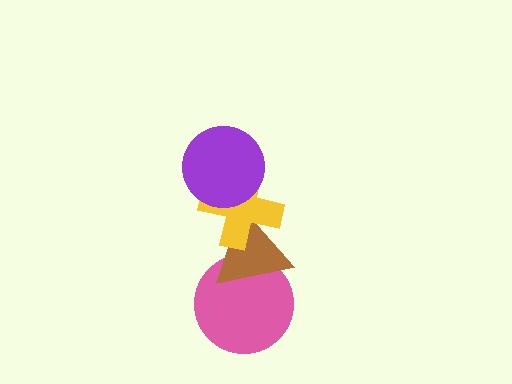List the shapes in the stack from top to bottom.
From top to bottom: the purple circle, the yellow cross, the brown triangle, the pink circle.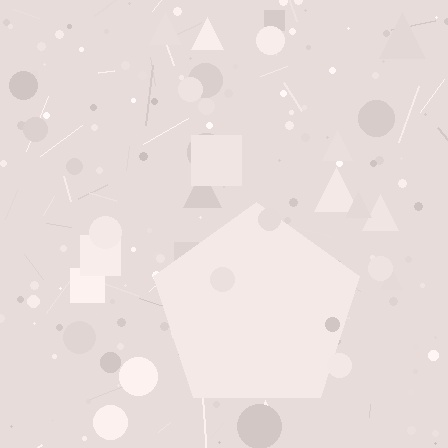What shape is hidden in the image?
A pentagon is hidden in the image.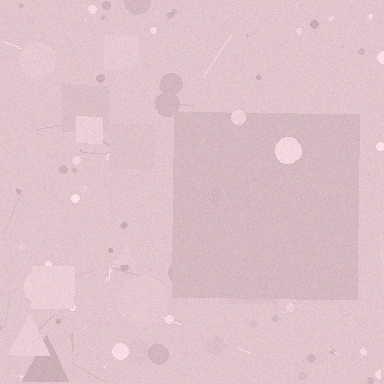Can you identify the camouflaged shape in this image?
The camouflaged shape is a square.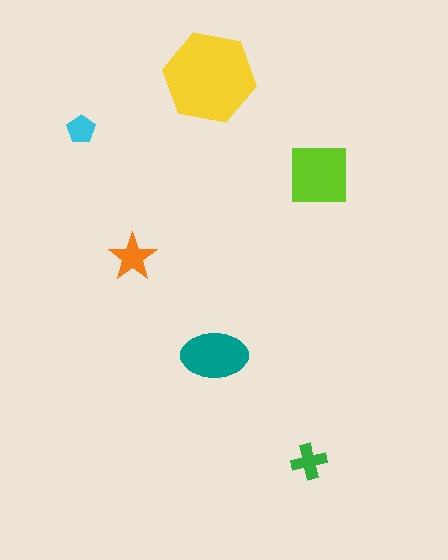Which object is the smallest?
The cyan pentagon.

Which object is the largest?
The yellow hexagon.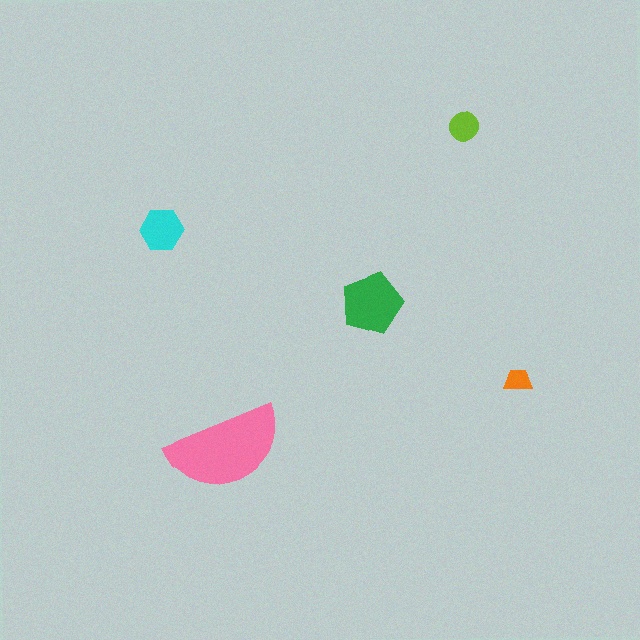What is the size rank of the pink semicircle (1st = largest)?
1st.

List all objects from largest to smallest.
The pink semicircle, the green pentagon, the cyan hexagon, the lime circle, the orange trapezoid.